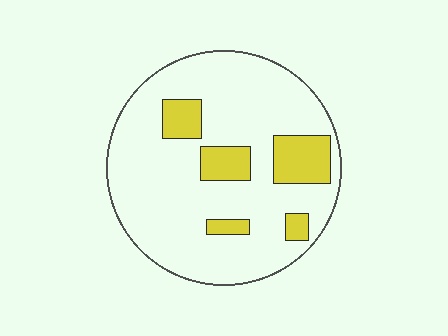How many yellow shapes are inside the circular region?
5.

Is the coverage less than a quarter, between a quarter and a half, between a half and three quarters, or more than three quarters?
Less than a quarter.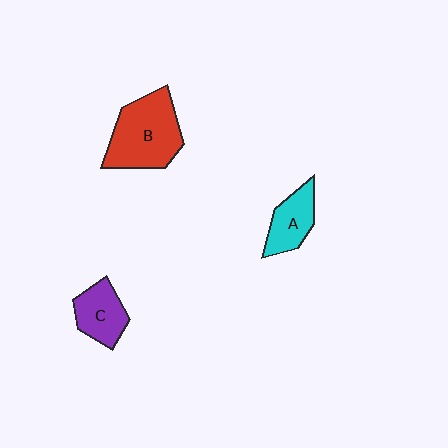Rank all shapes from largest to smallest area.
From largest to smallest: B (red), C (purple), A (cyan).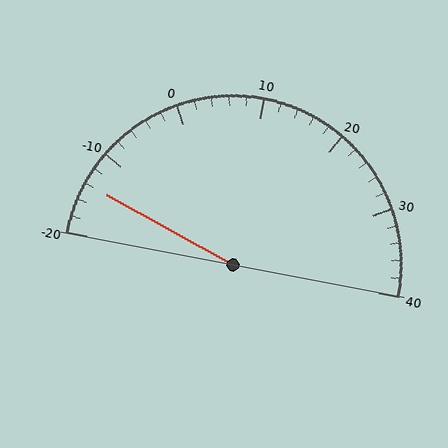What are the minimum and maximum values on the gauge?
The gauge ranges from -20 to 40.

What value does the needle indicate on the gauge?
The needle indicates approximately -14.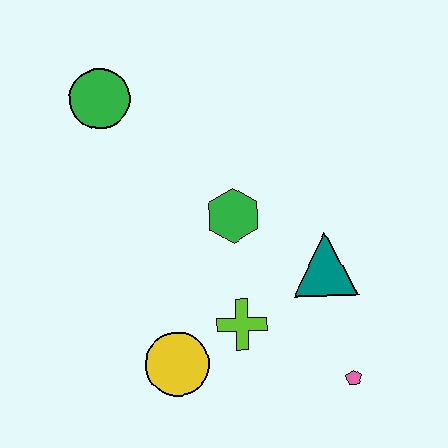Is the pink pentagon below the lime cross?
Yes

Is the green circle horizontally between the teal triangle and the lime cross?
No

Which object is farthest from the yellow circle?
The green circle is farthest from the yellow circle.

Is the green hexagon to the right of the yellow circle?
Yes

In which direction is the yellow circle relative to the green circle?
The yellow circle is below the green circle.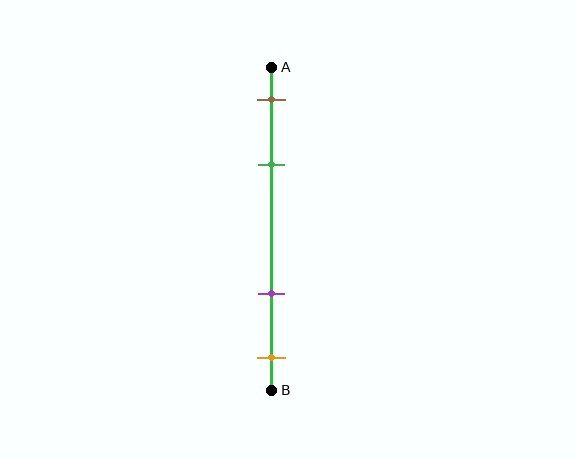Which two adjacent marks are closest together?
The brown and green marks are the closest adjacent pair.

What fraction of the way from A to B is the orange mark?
The orange mark is approximately 90% (0.9) of the way from A to B.